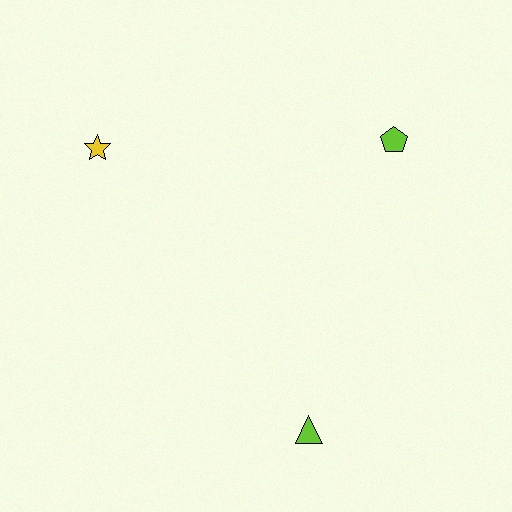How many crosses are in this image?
There are no crosses.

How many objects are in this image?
There are 3 objects.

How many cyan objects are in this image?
There are no cyan objects.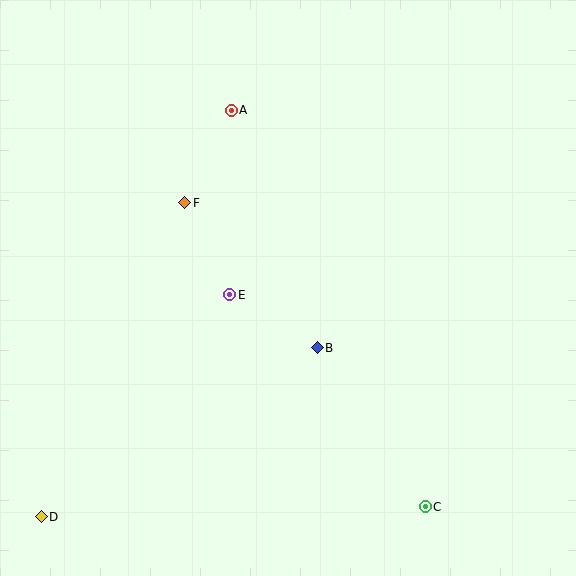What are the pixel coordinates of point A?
Point A is at (231, 110).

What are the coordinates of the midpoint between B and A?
The midpoint between B and A is at (274, 229).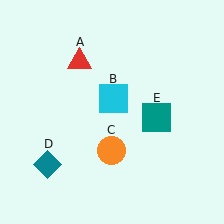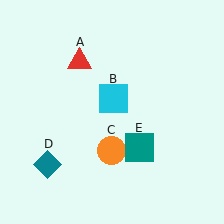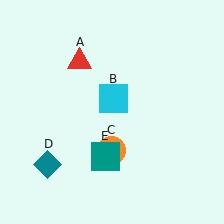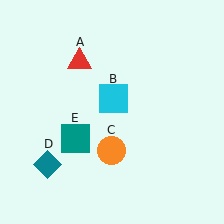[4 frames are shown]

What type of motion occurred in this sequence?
The teal square (object E) rotated clockwise around the center of the scene.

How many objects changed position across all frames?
1 object changed position: teal square (object E).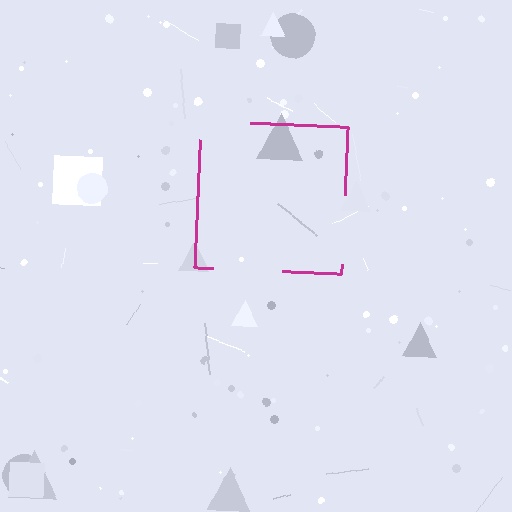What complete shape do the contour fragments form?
The contour fragments form a square.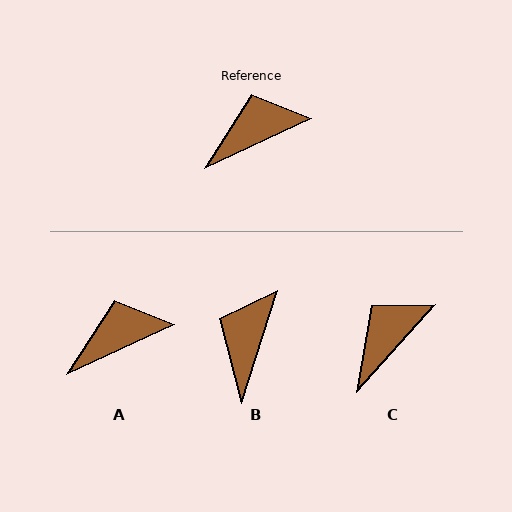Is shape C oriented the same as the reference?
No, it is off by about 23 degrees.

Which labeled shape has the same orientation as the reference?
A.